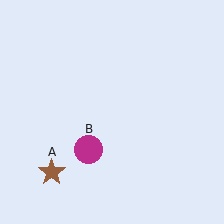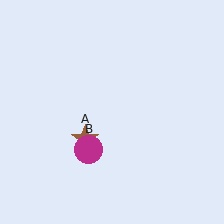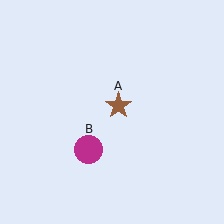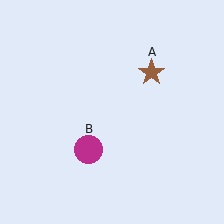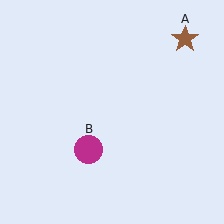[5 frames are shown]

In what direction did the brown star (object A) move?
The brown star (object A) moved up and to the right.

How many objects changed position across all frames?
1 object changed position: brown star (object A).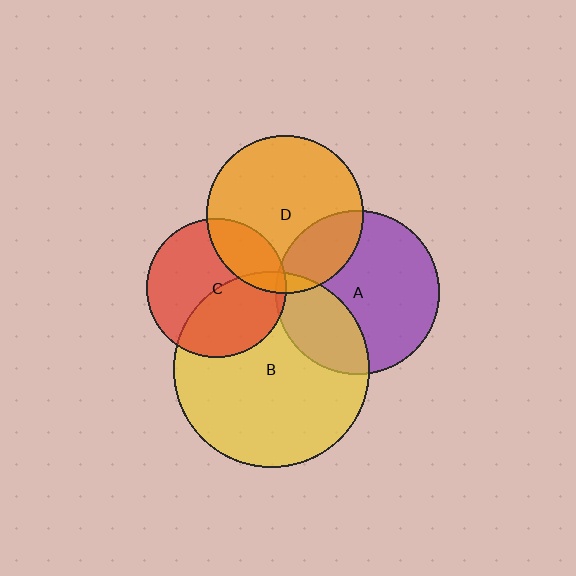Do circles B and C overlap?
Yes.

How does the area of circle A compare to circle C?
Approximately 1.4 times.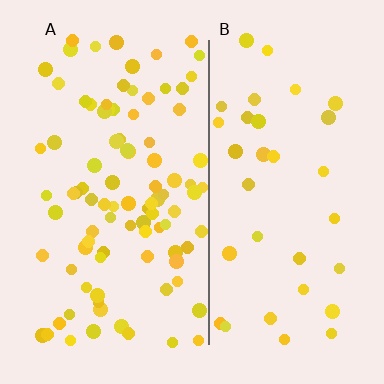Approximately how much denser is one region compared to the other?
Approximately 2.7× — region A over region B.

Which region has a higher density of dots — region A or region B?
A (the left).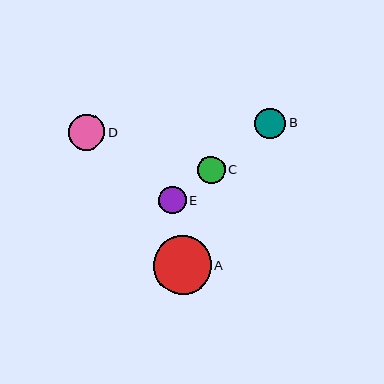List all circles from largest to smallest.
From largest to smallest: A, D, B, C, E.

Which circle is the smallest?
Circle E is the smallest with a size of approximately 27 pixels.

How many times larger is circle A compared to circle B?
Circle A is approximately 1.9 times the size of circle B.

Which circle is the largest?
Circle A is the largest with a size of approximately 58 pixels.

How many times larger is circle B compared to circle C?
Circle B is approximately 1.1 times the size of circle C.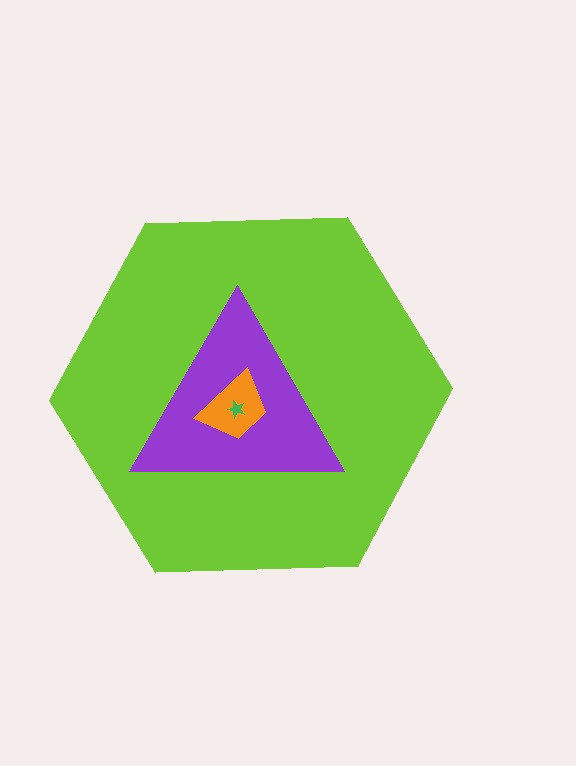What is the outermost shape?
The lime hexagon.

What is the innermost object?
The green star.